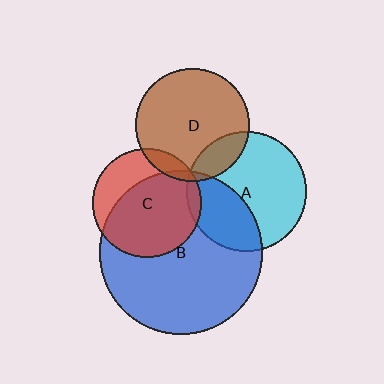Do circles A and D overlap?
Yes.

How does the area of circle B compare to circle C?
Approximately 2.3 times.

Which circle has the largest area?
Circle B (blue).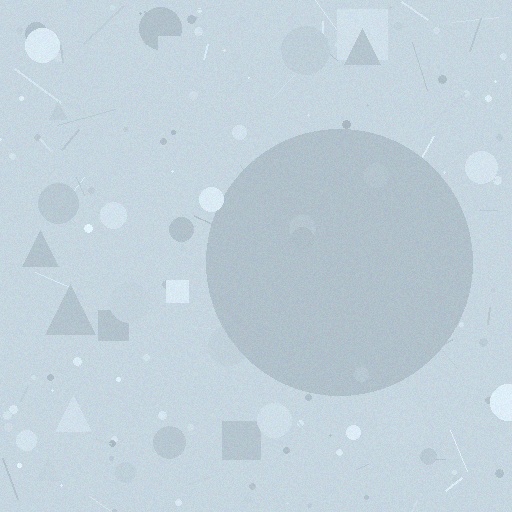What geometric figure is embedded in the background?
A circle is embedded in the background.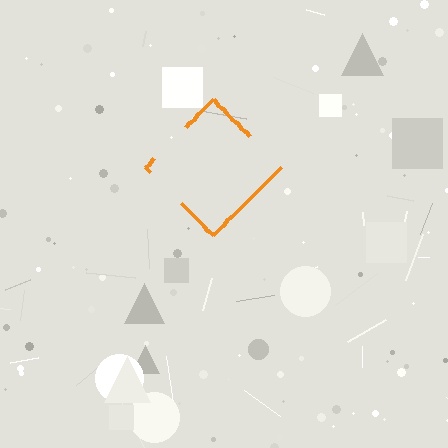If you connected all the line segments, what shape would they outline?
They would outline a diamond.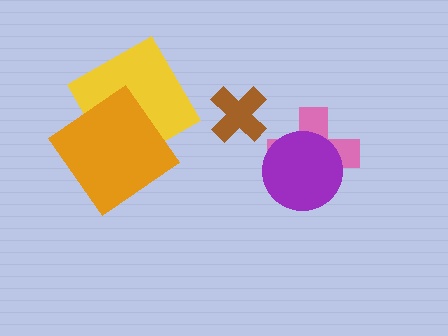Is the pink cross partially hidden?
Yes, it is partially covered by another shape.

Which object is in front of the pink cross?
The purple circle is in front of the pink cross.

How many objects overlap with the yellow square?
1 object overlaps with the yellow square.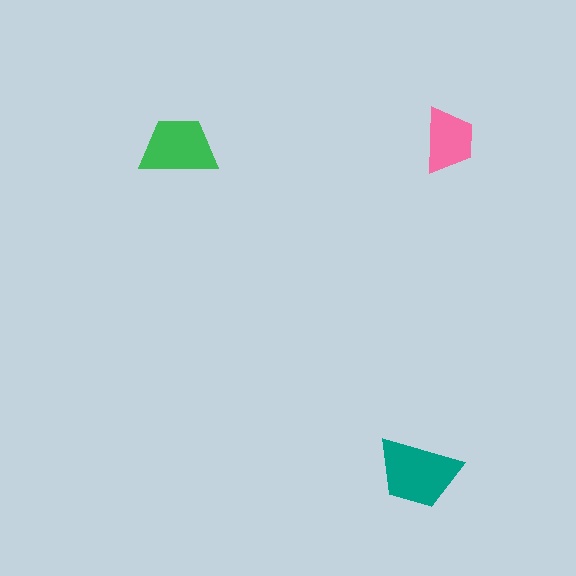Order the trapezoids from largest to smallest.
the teal one, the green one, the pink one.